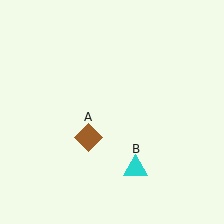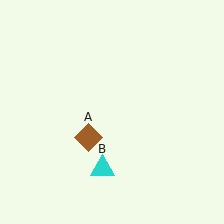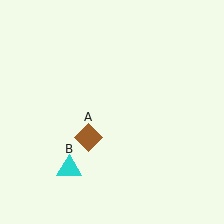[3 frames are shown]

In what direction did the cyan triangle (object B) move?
The cyan triangle (object B) moved left.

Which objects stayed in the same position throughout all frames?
Brown diamond (object A) remained stationary.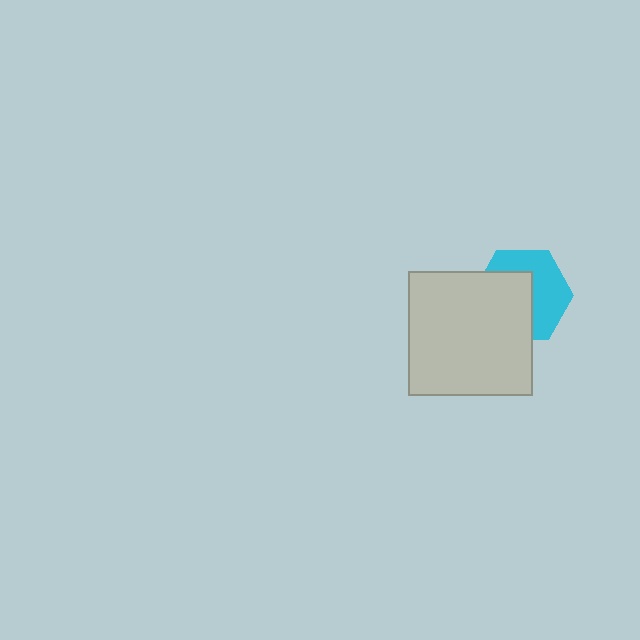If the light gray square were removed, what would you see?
You would see the complete cyan hexagon.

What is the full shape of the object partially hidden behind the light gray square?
The partially hidden object is a cyan hexagon.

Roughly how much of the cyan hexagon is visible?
About half of it is visible (roughly 49%).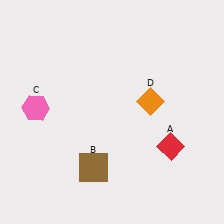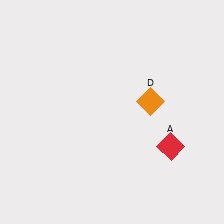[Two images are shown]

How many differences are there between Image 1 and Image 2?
There are 2 differences between the two images.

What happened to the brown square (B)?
The brown square (B) was removed in Image 2. It was in the bottom-left area of Image 1.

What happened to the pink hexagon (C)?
The pink hexagon (C) was removed in Image 2. It was in the top-left area of Image 1.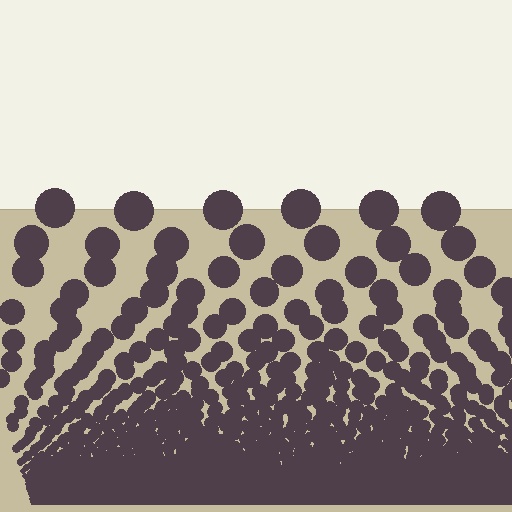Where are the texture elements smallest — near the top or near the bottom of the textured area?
Near the bottom.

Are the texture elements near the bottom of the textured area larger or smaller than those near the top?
Smaller. The gradient is inverted — elements near the bottom are smaller and denser.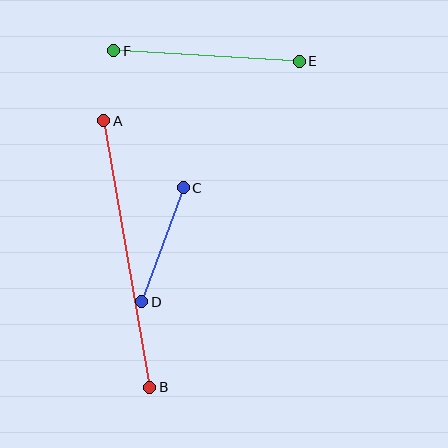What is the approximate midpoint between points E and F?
The midpoint is at approximately (206, 56) pixels.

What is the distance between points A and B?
The distance is approximately 270 pixels.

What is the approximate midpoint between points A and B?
The midpoint is at approximately (127, 254) pixels.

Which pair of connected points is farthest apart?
Points A and B are farthest apart.